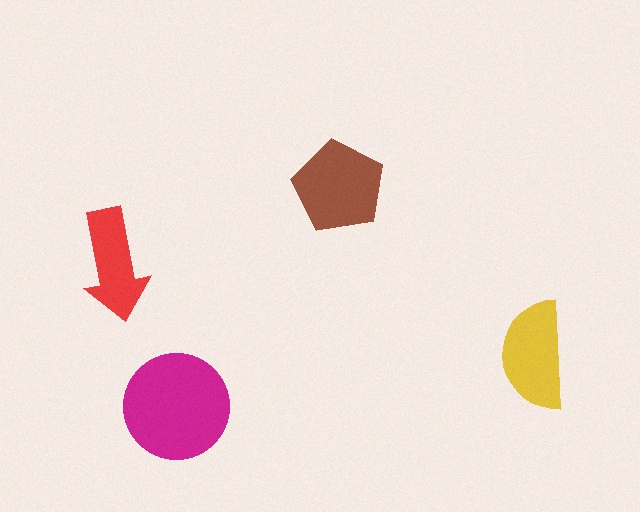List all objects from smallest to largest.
The red arrow, the yellow semicircle, the brown pentagon, the magenta circle.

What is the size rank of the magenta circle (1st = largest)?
1st.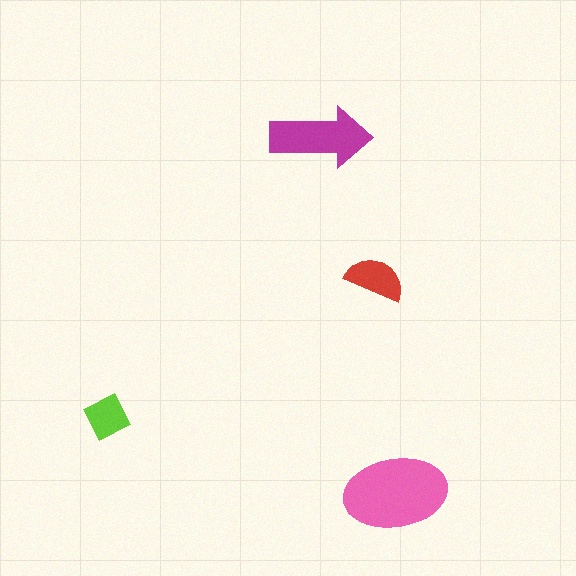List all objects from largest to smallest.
The pink ellipse, the magenta arrow, the red semicircle, the lime square.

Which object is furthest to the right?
The pink ellipse is rightmost.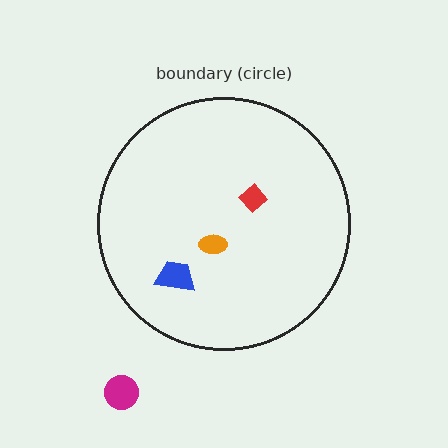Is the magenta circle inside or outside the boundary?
Outside.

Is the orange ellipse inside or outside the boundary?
Inside.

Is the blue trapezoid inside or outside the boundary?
Inside.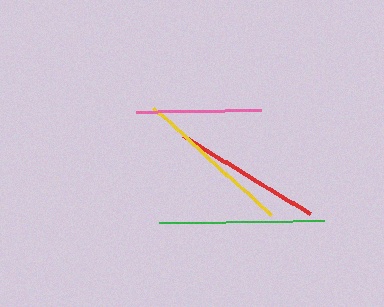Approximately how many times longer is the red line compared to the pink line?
The red line is approximately 1.2 times the length of the pink line.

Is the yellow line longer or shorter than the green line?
The green line is longer than the yellow line.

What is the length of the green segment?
The green segment is approximately 164 pixels long.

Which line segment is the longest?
The green line is the longest at approximately 164 pixels.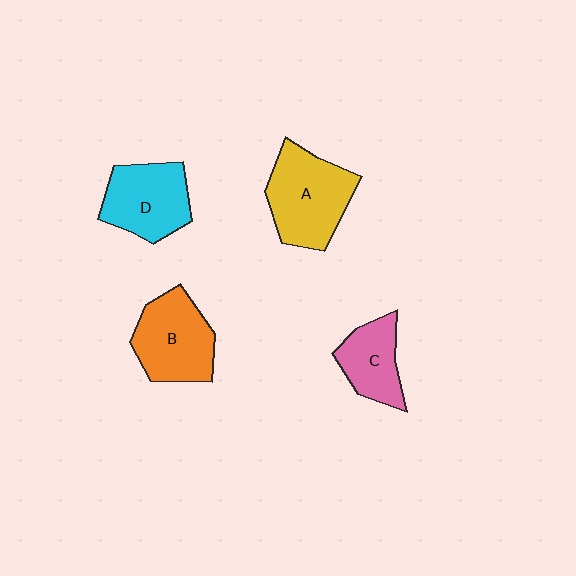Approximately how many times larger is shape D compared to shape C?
Approximately 1.3 times.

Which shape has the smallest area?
Shape C (pink).